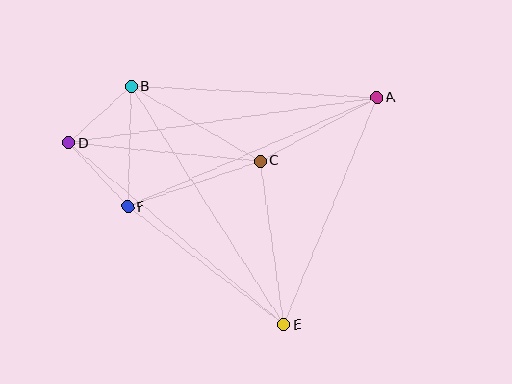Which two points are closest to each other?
Points B and D are closest to each other.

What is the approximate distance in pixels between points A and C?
The distance between A and C is approximately 133 pixels.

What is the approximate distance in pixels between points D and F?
The distance between D and F is approximately 87 pixels.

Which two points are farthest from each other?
Points A and D are farthest from each other.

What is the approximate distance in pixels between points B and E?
The distance between B and E is approximately 283 pixels.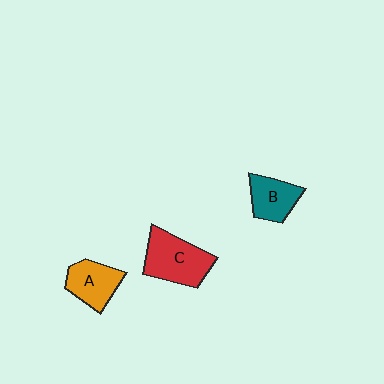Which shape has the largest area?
Shape C (red).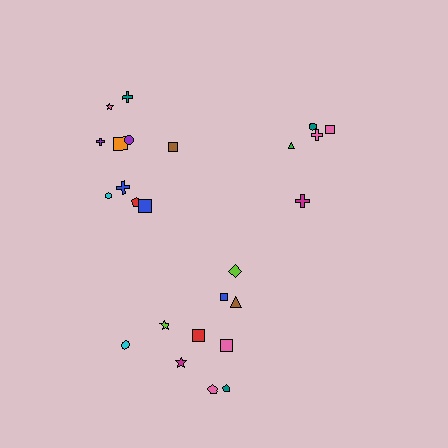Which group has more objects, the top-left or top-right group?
The top-left group.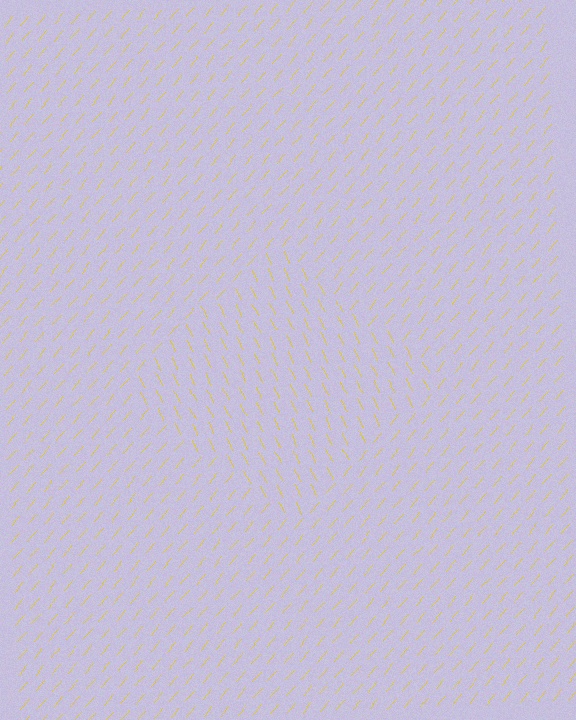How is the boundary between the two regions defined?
The boundary is defined purely by a change in line orientation (approximately 67 degrees difference). All lines are the same color and thickness.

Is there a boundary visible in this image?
Yes, there is a texture boundary formed by a change in line orientation.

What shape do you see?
I see a diamond.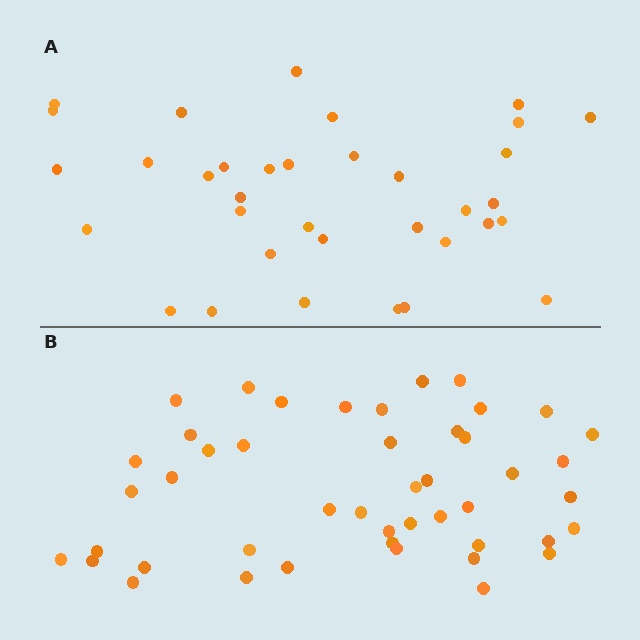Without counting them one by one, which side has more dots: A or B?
Region B (the bottom region) has more dots.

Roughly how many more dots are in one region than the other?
Region B has roughly 12 or so more dots than region A.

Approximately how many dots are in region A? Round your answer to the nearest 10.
About 40 dots. (The exact count is 35, which rounds to 40.)